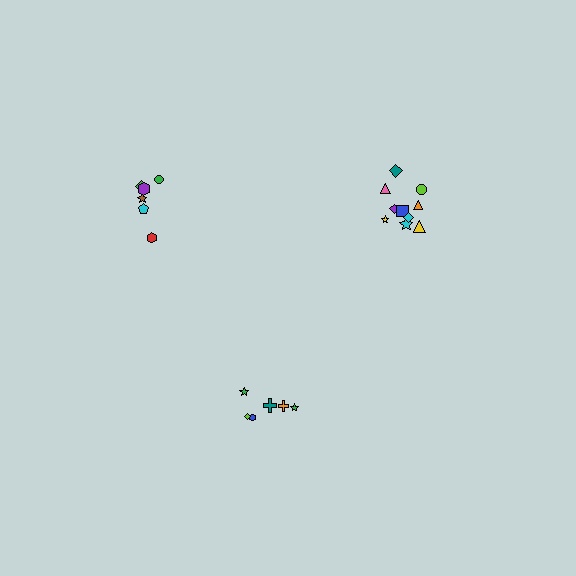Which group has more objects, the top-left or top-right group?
The top-right group.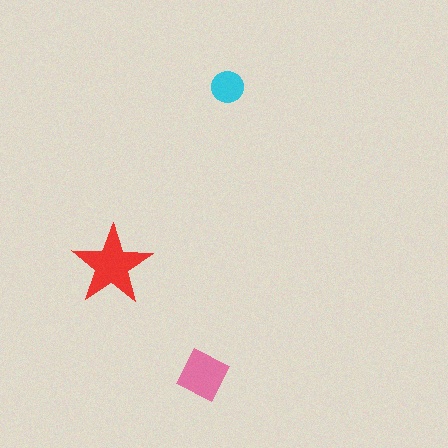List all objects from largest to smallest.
The red star, the pink square, the cyan circle.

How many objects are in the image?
There are 3 objects in the image.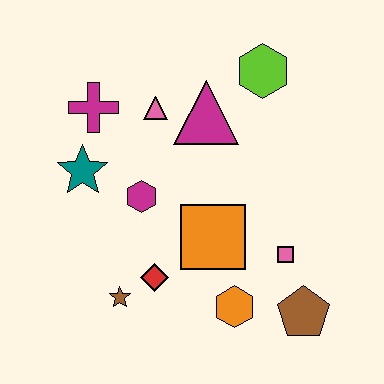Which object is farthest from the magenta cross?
The brown pentagon is farthest from the magenta cross.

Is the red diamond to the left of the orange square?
Yes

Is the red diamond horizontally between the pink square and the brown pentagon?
No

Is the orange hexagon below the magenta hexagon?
Yes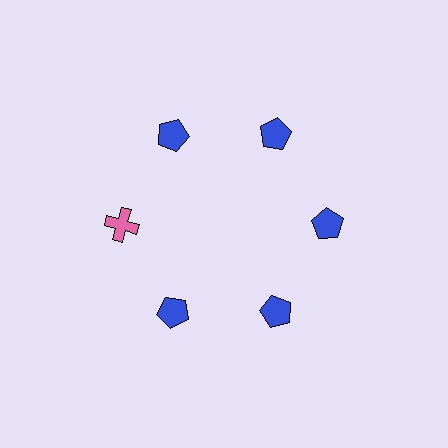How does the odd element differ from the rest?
It differs in both color (pink instead of blue) and shape (cross instead of pentagon).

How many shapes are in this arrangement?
There are 6 shapes arranged in a ring pattern.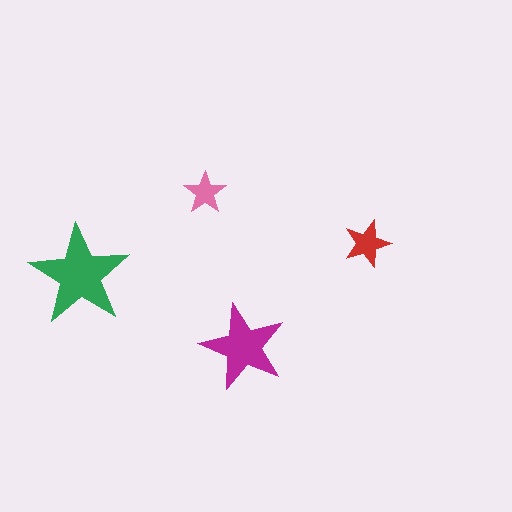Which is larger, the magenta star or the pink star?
The magenta one.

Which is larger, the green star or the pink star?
The green one.